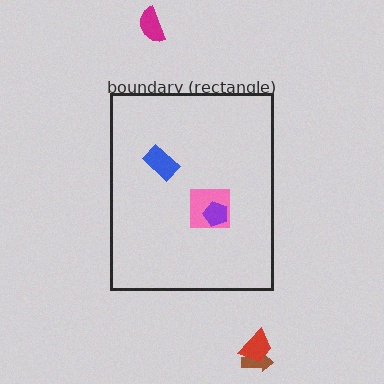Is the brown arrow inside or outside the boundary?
Outside.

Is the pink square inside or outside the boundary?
Inside.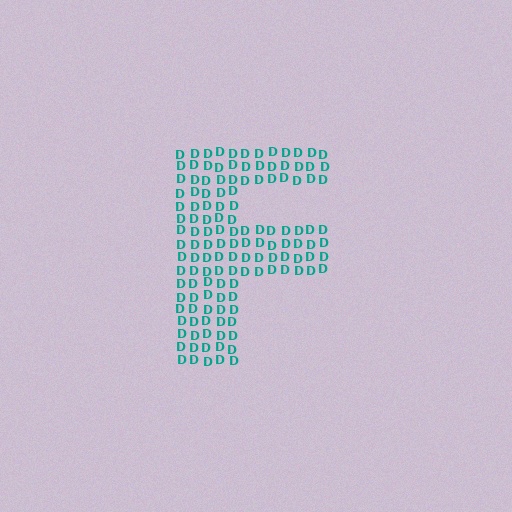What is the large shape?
The large shape is the letter F.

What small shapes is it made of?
It is made of small letter D's.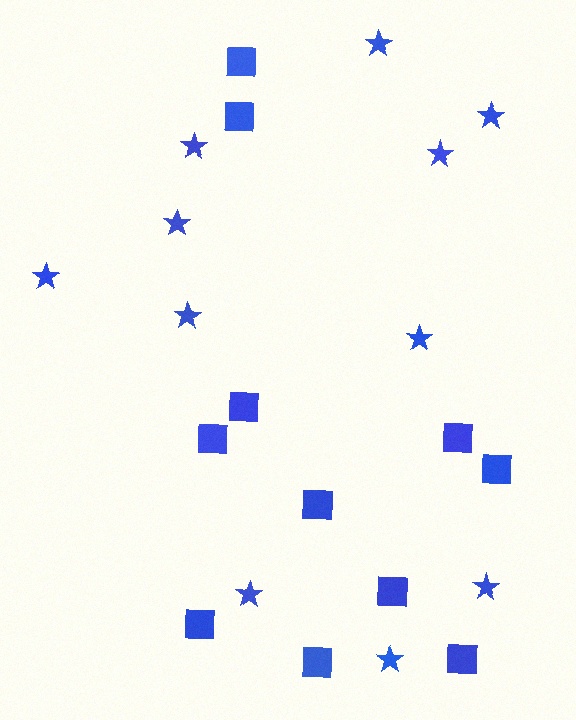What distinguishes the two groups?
There are 2 groups: one group of stars (11) and one group of squares (11).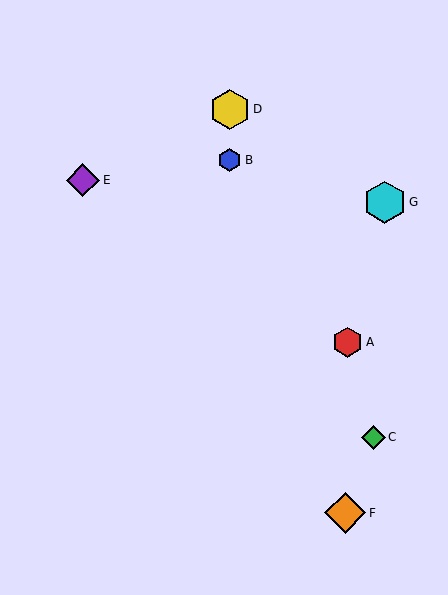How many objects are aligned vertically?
2 objects (B, D) are aligned vertically.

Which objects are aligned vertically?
Objects B, D are aligned vertically.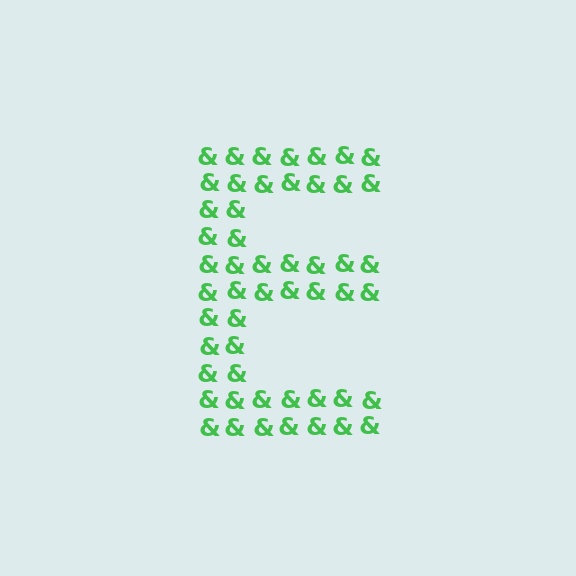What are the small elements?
The small elements are ampersands.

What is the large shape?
The large shape is the letter E.